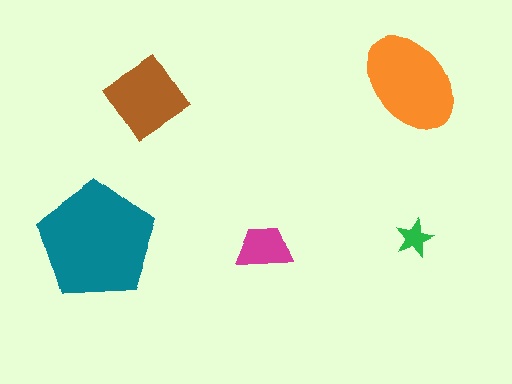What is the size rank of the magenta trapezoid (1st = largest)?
4th.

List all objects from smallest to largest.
The green star, the magenta trapezoid, the brown diamond, the orange ellipse, the teal pentagon.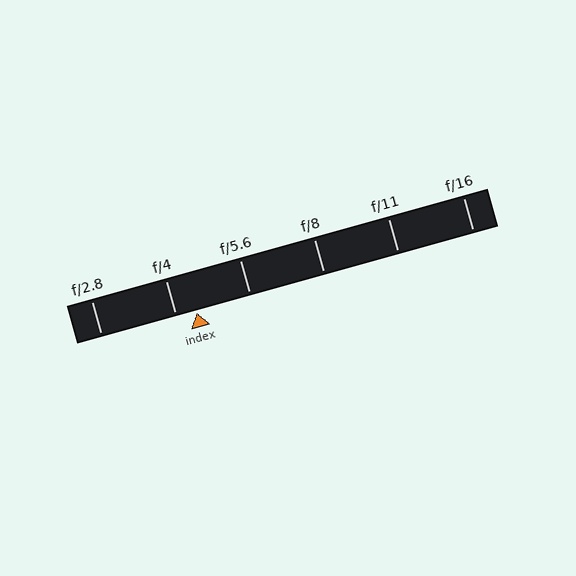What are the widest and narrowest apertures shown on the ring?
The widest aperture shown is f/2.8 and the narrowest is f/16.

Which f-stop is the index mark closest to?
The index mark is closest to f/4.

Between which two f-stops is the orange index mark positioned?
The index mark is between f/4 and f/5.6.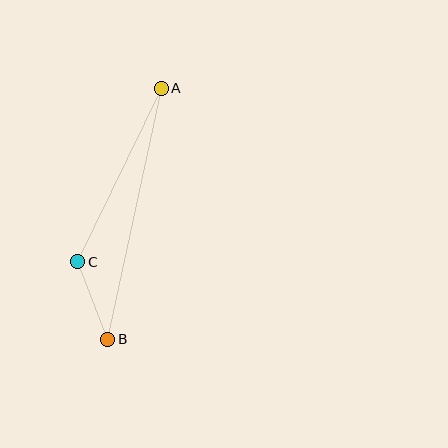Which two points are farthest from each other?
Points A and B are farthest from each other.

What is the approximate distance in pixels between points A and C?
The distance between A and C is approximately 193 pixels.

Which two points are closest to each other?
Points B and C are closest to each other.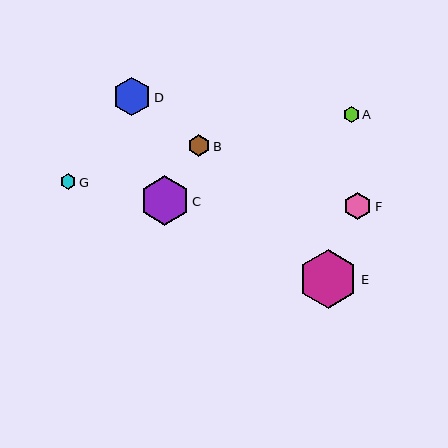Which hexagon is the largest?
Hexagon E is the largest with a size of approximately 59 pixels.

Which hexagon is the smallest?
Hexagon G is the smallest with a size of approximately 15 pixels.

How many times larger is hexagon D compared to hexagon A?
Hexagon D is approximately 2.4 times the size of hexagon A.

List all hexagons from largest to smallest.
From largest to smallest: E, C, D, F, B, A, G.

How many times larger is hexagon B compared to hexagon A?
Hexagon B is approximately 1.3 times the size of hexagon A.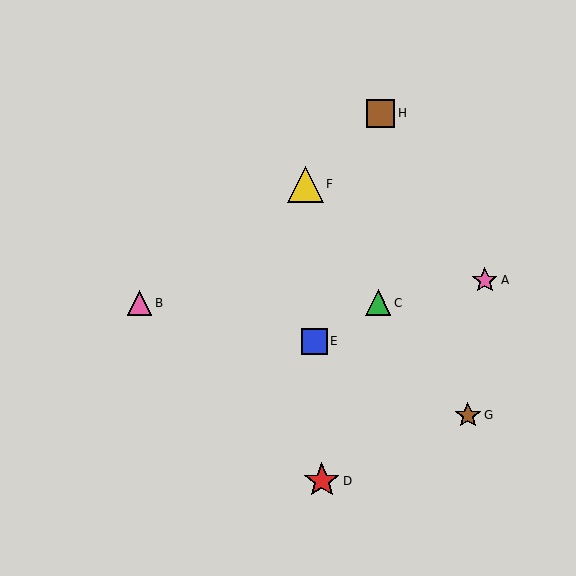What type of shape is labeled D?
Shape D is a red star.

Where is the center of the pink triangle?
The center of the pink triangle is at (139, 303).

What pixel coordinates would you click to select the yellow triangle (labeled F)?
Click at (305, 184) to select the yellow triangle F.